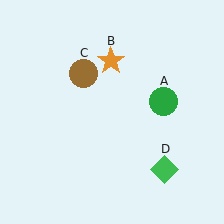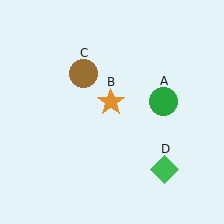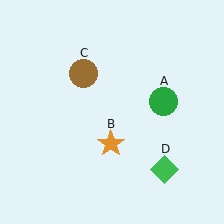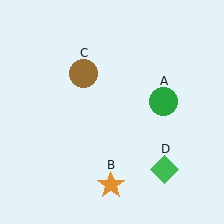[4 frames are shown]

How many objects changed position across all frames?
1 object changed position: orange star (object B).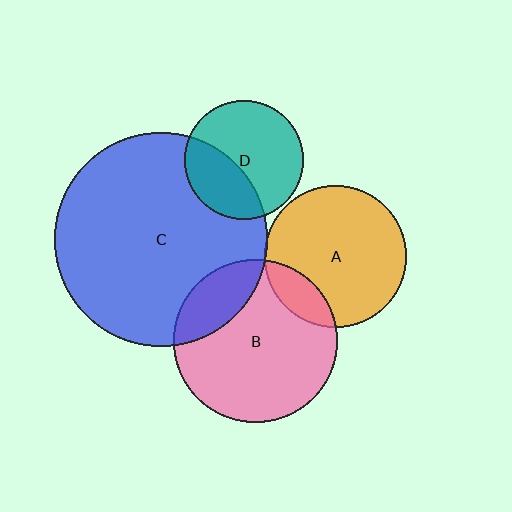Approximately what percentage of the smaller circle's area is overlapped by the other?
Approximately 5%.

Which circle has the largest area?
Circle C (blue).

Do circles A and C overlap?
Yes.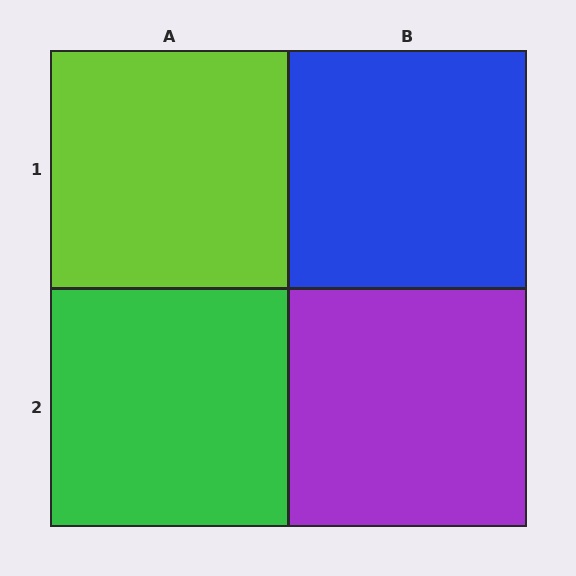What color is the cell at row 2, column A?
Green.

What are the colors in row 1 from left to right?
Lime, blue.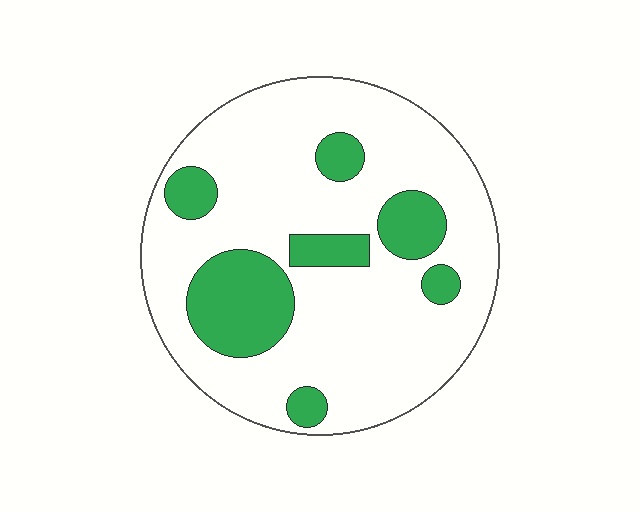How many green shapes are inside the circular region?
7.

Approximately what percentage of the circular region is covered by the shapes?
Approximately 20%.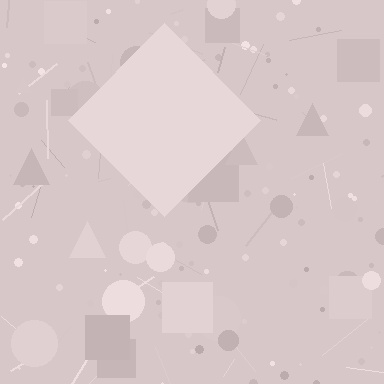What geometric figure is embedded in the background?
A diamond is embedded in the background.